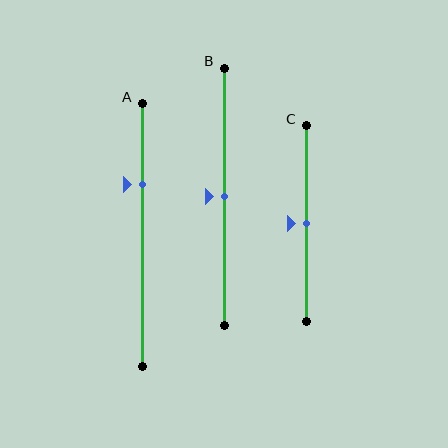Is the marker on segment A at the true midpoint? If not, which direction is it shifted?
No, the marker on segment A is shifted upward by about 19% of the segment length.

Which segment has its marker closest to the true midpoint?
Segment B has its marker closest to the true midpoint.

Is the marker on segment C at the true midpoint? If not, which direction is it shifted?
Yes, the marker on segment C is at the true midpoint.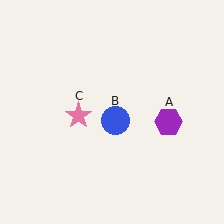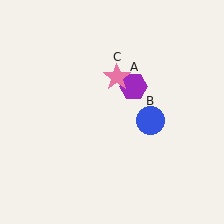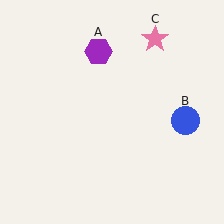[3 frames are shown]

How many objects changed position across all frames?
3 objects changed position: purple hexagon (object A), blue circle (object B), pink star (object C).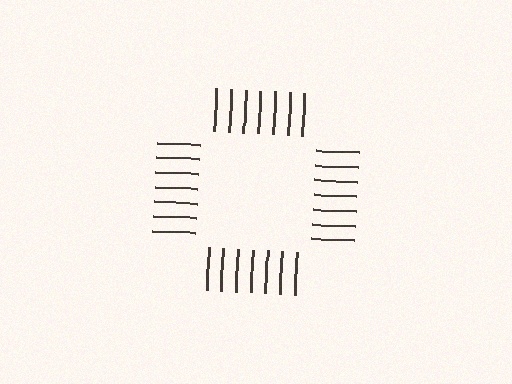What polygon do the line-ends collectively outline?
An illusory square — the line segments terminate on its edges but no continuous stroke is drawn.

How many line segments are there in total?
28 — 7 along each of the 4 edges.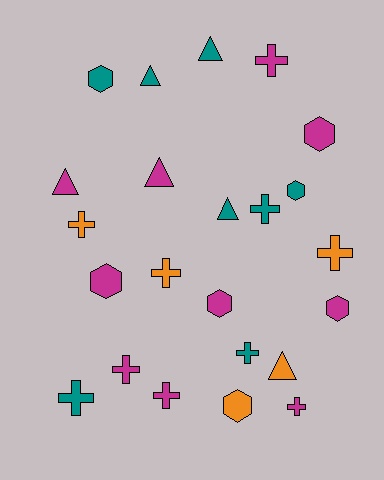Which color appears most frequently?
Magenta, with 10 objects.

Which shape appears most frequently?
Cross, with 10 objects.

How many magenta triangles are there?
There are 2 magenta triangles.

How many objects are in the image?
There are 23 objects.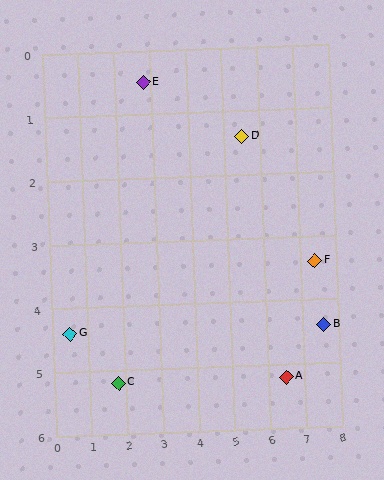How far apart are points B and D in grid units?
Points B and D are about 3.7 grid units apart.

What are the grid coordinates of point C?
Point C is at approximately (1.8, 5.2).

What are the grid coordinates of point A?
Point A is at approximately (6.5, 5.2).